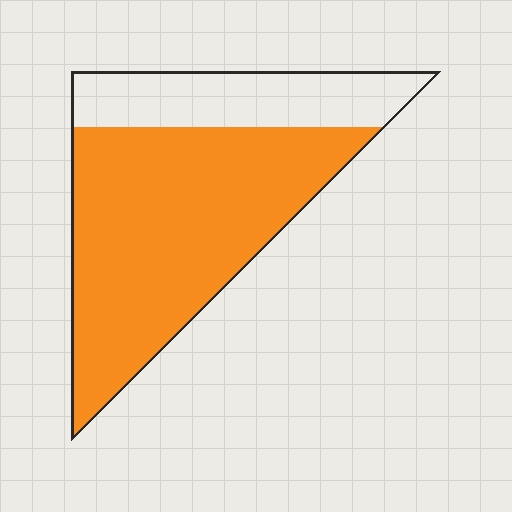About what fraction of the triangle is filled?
About three quarters (3/4).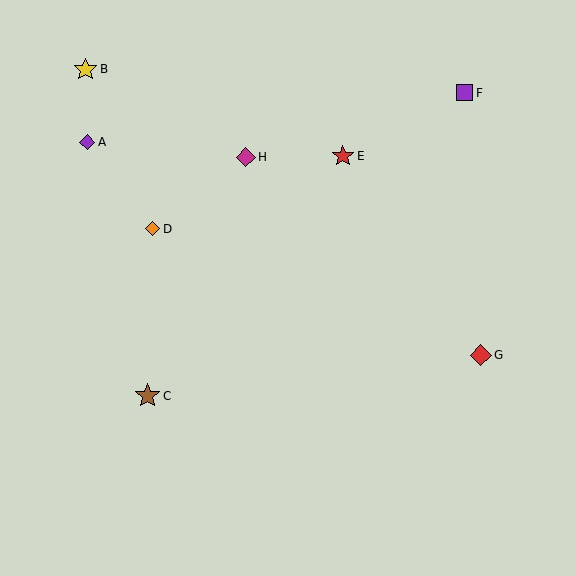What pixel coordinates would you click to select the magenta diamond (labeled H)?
Click at (246, 157) to select the magenta diamond H.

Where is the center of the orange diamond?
The center of the orange diamond is at (153, 229).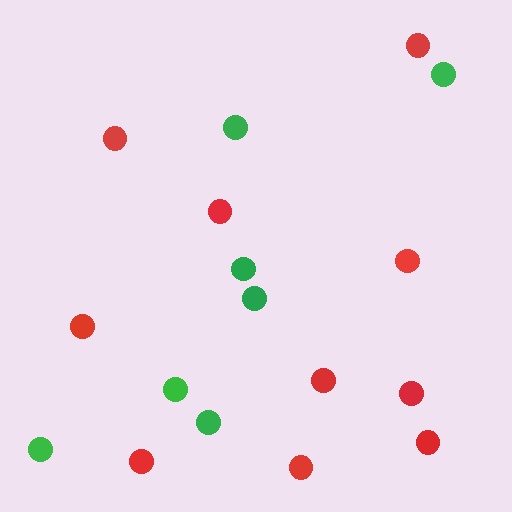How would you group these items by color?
There are 2 groups: one group of red circles (10) and one group of green circles (7).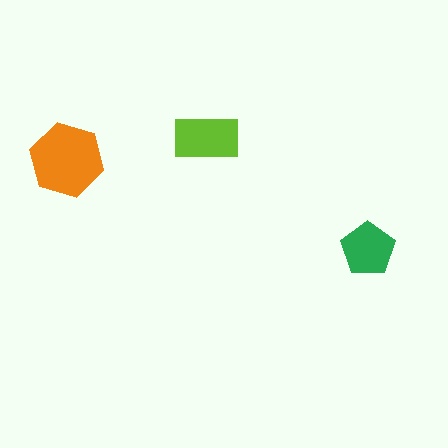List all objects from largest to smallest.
The orange hexagon, the lime rectangle, the green pentagon.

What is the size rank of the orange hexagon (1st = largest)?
1st.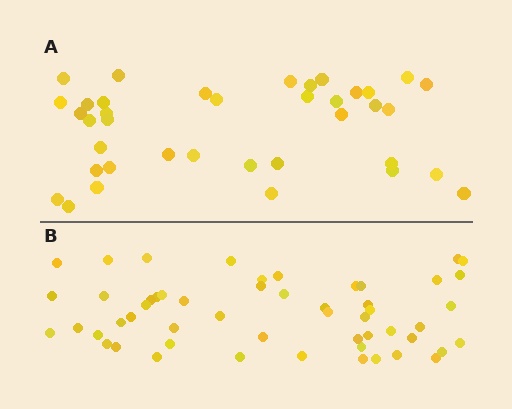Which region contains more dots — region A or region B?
Region B (the bottom region) has more dots.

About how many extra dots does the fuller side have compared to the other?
Region B has approximately 15 more dots than region A.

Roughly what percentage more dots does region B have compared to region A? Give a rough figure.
About 40% more.